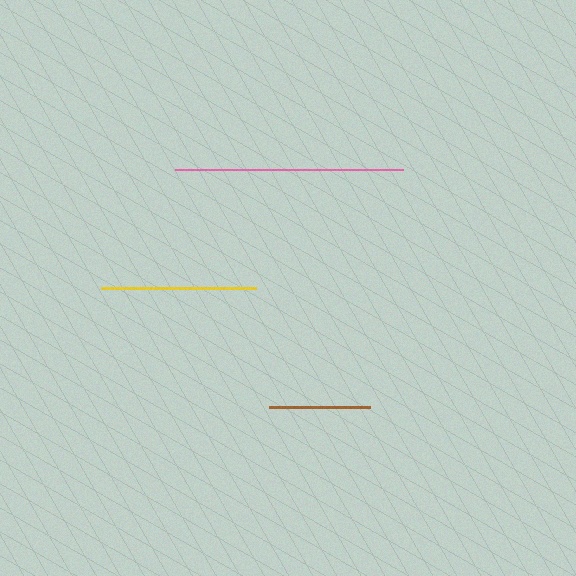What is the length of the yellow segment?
The yellow segment is approximately 155 pixels long.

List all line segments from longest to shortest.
From longest to shortest: pink, yellow, brown.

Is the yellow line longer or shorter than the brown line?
The yellow line is longer than the brown line.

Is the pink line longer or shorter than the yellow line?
The pink line is longer than the yellow line.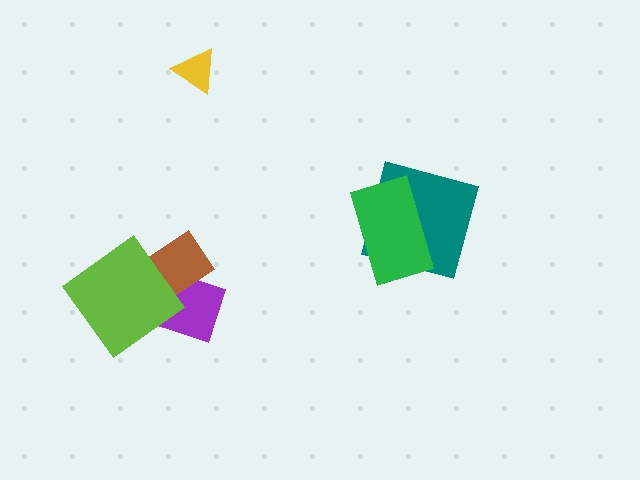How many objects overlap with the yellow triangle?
0 objects overlap with the yellow triangle.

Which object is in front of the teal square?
The green rectangle is in front of the teal square.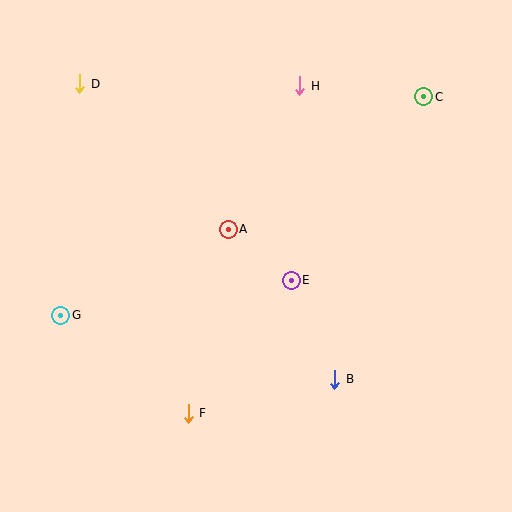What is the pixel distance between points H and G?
The distance between H and G is 331 pixels.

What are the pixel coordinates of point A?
Point A is at (228, 229).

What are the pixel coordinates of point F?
Point F is at (188, 413).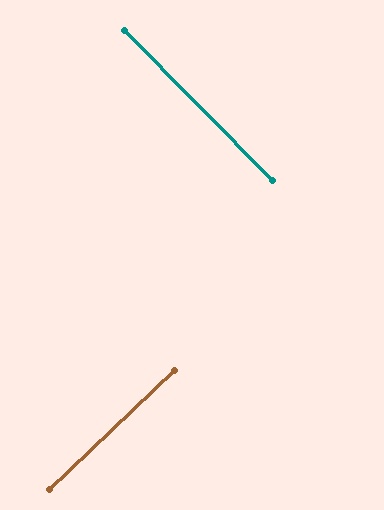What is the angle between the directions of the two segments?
Approximately 89 degrees.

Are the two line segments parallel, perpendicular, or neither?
Perpendicular — they meet at approximately 89°.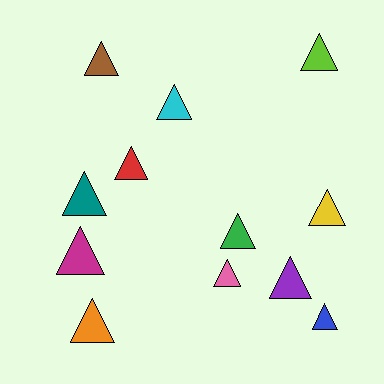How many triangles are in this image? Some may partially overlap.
There are 12 triangles.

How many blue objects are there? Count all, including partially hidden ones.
There is 1 blue object.